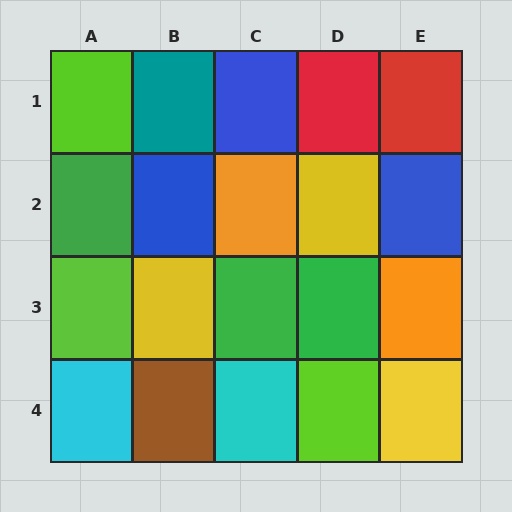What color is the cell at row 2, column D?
Yellow.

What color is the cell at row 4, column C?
Cyan.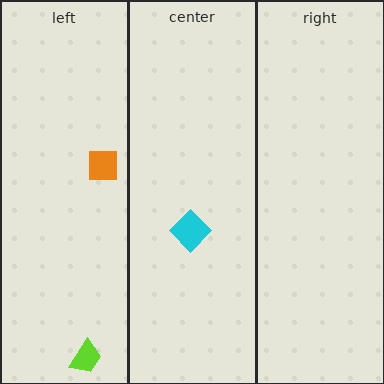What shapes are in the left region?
The orange square, the lime trapezoid.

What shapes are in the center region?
The cyan diamond.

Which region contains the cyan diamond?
The center region.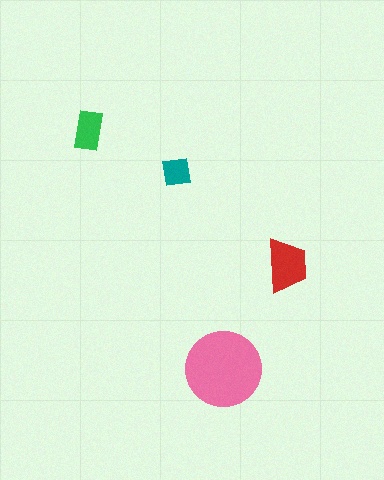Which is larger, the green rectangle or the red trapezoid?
The red trapezoid.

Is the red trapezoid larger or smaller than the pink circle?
Smaller.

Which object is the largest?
The pink circle.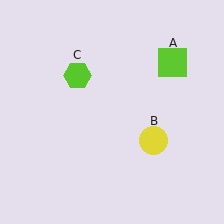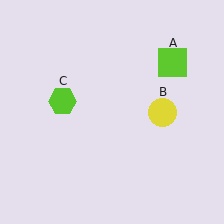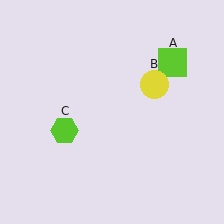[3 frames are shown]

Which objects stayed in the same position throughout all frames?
Lime square (object A) remained stationary.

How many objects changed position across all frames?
2 objects changed position: yellow circle (object B), lime hexagon (object C).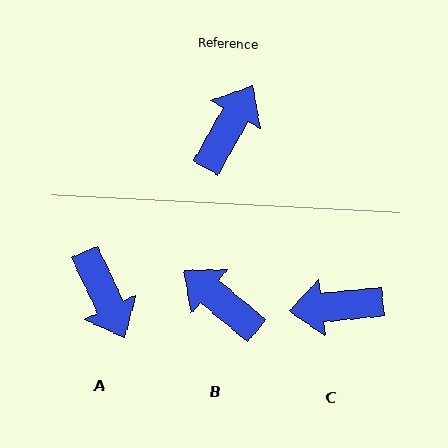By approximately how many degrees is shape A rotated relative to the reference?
Approximately 125 degrees clockwise.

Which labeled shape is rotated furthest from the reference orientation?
A, about 125 degrees away.